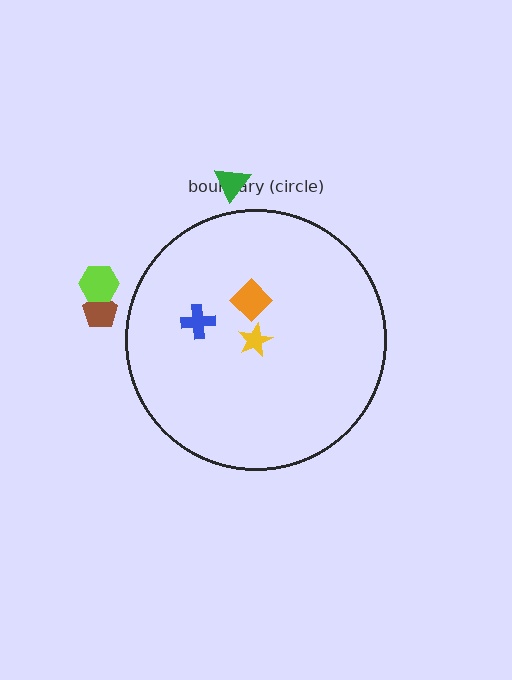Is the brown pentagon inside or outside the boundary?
Outside.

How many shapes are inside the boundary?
3 inside, 3 outside.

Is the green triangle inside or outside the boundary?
Outside.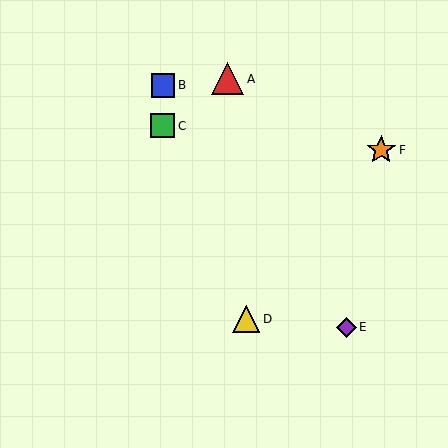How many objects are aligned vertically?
2 objects (B, C) are aligned vertically.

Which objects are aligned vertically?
Objects B, C are aligned vertically.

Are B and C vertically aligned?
Yes, both are at x≈163.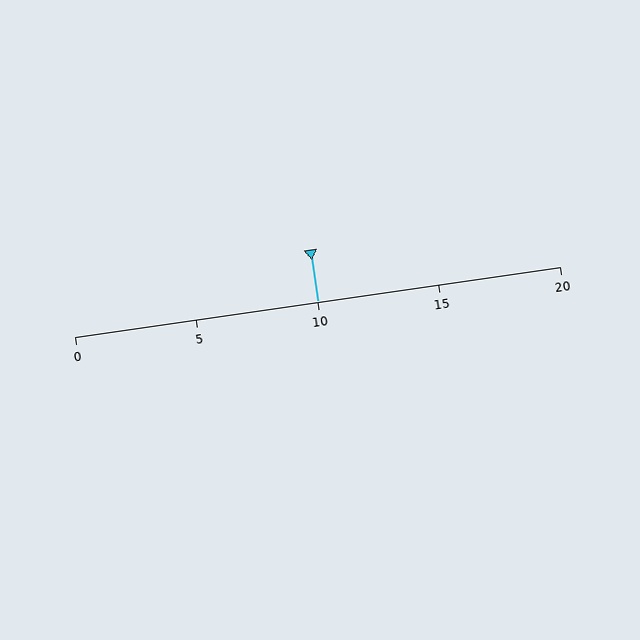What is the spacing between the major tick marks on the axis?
The major ticks are spaced 5 apart.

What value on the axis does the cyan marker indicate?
The marker indicates approximately 10.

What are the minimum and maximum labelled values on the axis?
The axis runs from 0 to 20.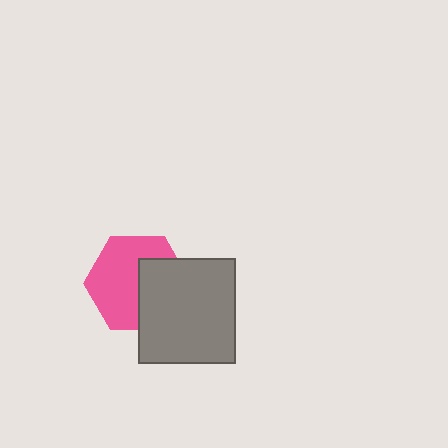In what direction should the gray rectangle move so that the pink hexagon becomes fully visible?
The gray rectangle should move right. That is the shortest direction to clear the overlap and leave the pink hexagon fully visible.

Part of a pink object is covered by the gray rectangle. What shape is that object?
It is a hexagon.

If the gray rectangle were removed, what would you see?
You would see the complete pink hexagon.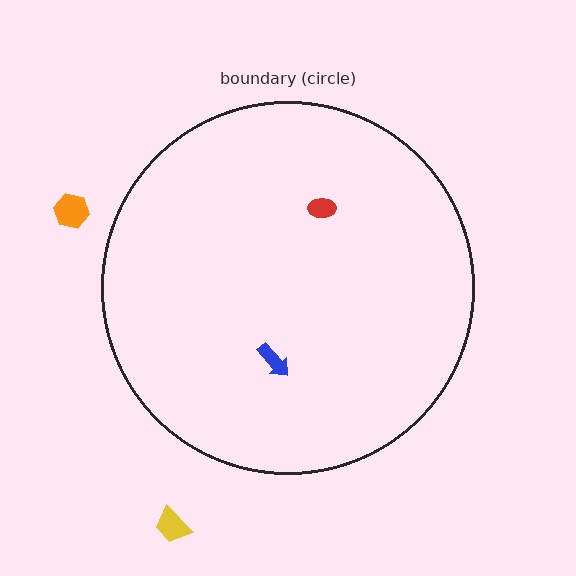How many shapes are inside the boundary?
2 inside, 2 outside.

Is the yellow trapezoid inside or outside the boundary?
Outside.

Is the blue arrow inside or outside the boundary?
Inside.